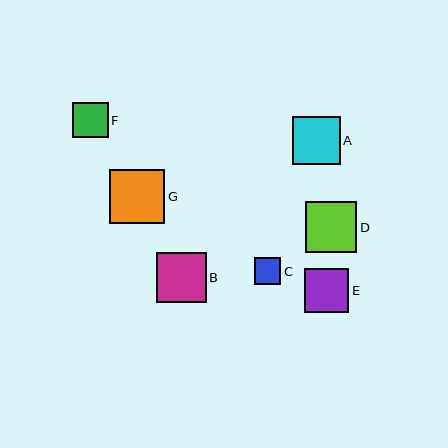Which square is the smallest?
Square C is the smallest with a size of approximately 27 pixels.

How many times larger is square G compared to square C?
Square G is approximately 2.1 times the size of square C.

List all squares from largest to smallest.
From largest to smallest: G, D, B, A, E, F, C.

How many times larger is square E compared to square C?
Square E is approximately 1.6 times the size of square C.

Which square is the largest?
Square G is the largest with a size of approximately 55 pixels.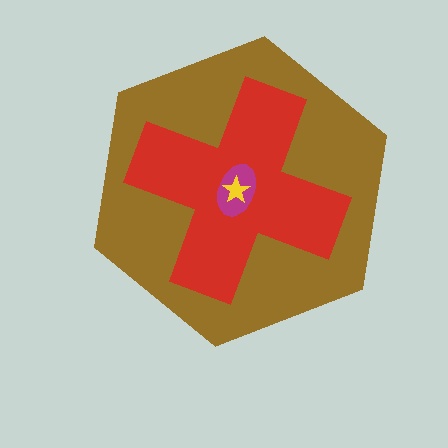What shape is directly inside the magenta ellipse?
The yellow star.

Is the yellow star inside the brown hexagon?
Yes.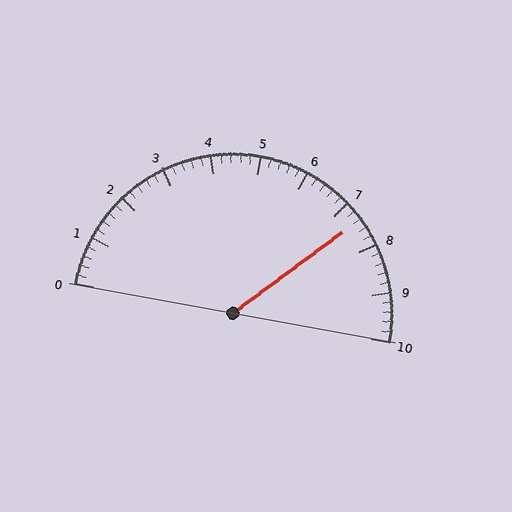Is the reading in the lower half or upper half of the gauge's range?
The reading is in the upper half of the range (0 to 10).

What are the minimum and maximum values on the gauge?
The gauge ranges from 0 to 10.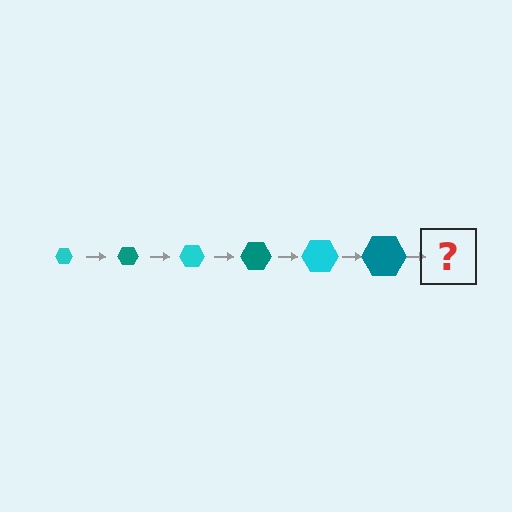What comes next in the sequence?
The next element should be a cyan hexagon, larger than the previous one.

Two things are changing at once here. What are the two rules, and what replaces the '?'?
The two rules are that the hexagon grows larger each step and the color cycles through cyan and teal. The '?' should be a cyan hexagon, larger than the previous one.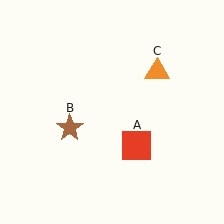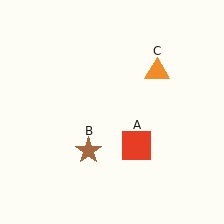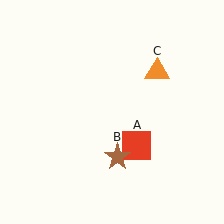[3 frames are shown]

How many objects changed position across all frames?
1 object changed position: brown star (object B).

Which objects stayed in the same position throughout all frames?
Red square (object A) and orange triangle (object C) remained stationary.